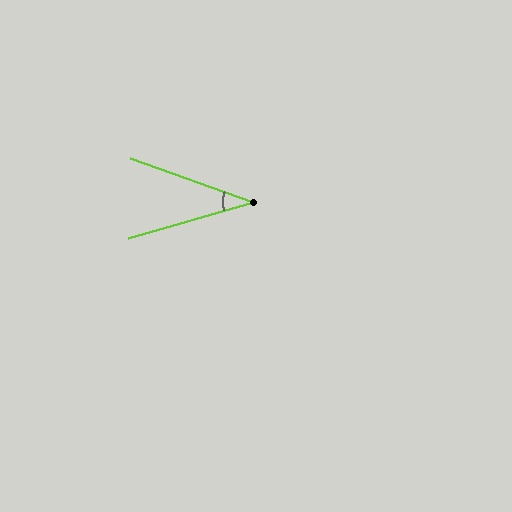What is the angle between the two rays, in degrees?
Approximately 36 degrees.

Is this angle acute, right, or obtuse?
It is acute.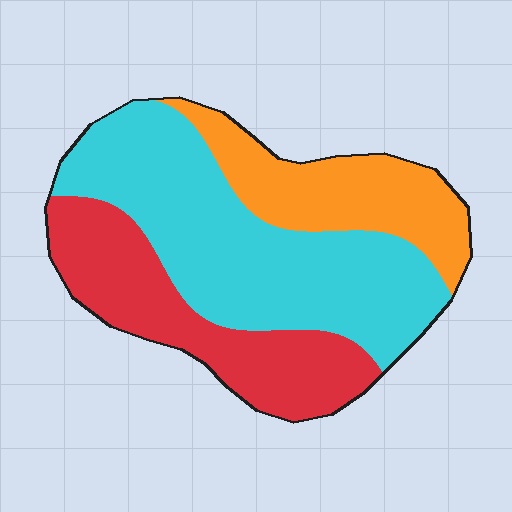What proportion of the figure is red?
Red takes up about one quarter (1/4) of the figure.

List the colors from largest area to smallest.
From largest to smallest: cyan, red, orange.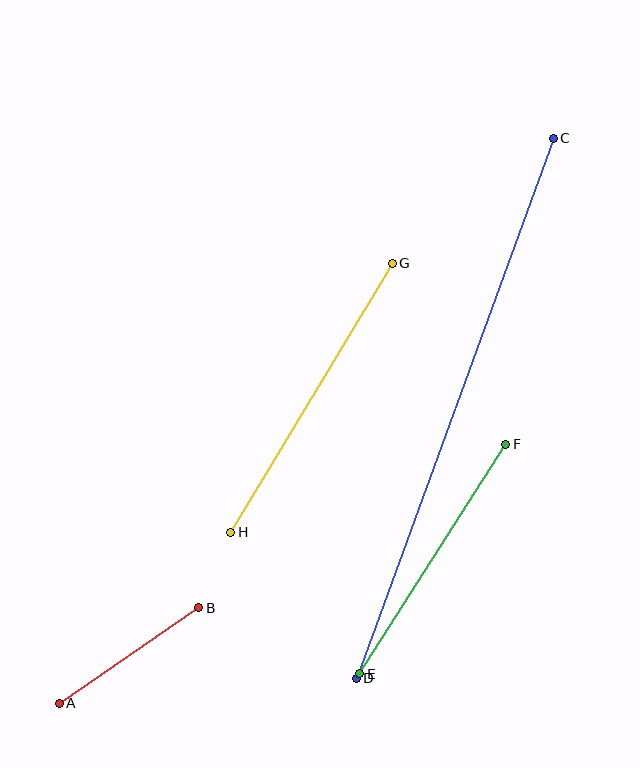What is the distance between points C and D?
The distance is approximately 575 pixels.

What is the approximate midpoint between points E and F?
The midpoint is at approximately (433, 559) pixels.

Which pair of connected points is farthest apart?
Points C and D are farthest apart.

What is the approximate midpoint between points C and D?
The midpoint is at approximately (455, 408) pixels.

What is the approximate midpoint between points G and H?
The midpoint is at approximately (311, 398) pixels.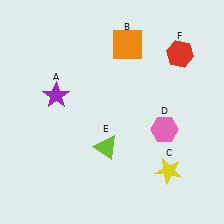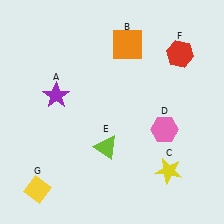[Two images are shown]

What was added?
A yellow diamond (G) was added in Image 2.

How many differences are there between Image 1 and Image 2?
There is 1 difference between the two images.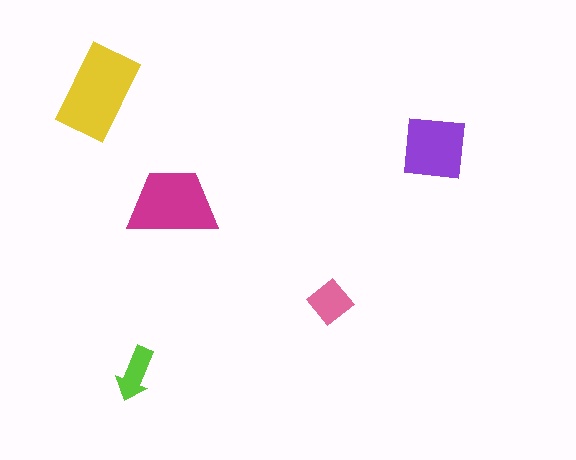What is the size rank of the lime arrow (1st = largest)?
5th.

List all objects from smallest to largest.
The lime arrow, the pink diamond, the purple square, the magenta trapezoid, the yellow rectangle.